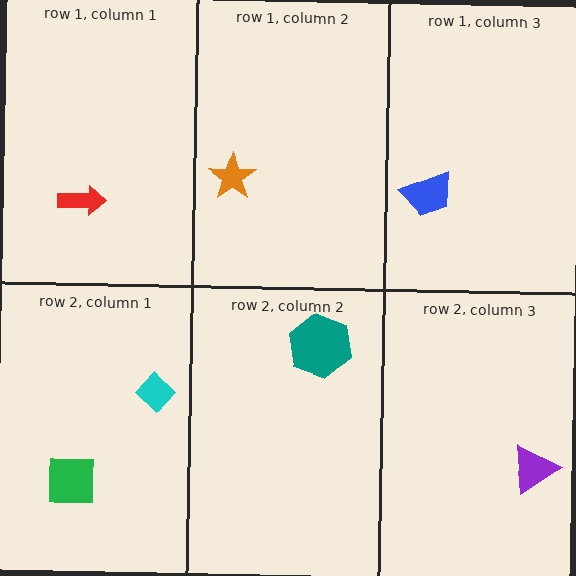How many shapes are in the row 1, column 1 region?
1.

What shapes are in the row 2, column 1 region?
The cyan diamond, the green square.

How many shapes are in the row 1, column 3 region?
1.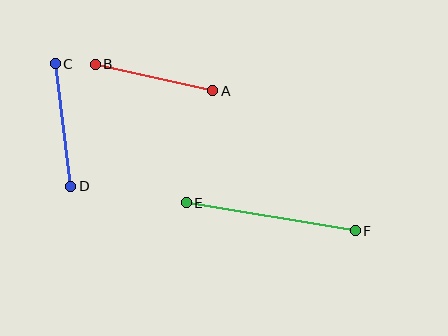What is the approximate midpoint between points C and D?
The midpoint is at approximately (63, 125) pixels.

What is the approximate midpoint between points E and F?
The midpoint is at approximately (271, 217) pixels.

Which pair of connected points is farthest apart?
Points E and F are farthest apart.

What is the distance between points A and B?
The distance is approximately 120 pixels.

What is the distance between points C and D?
The distance is approximately 123 pixels.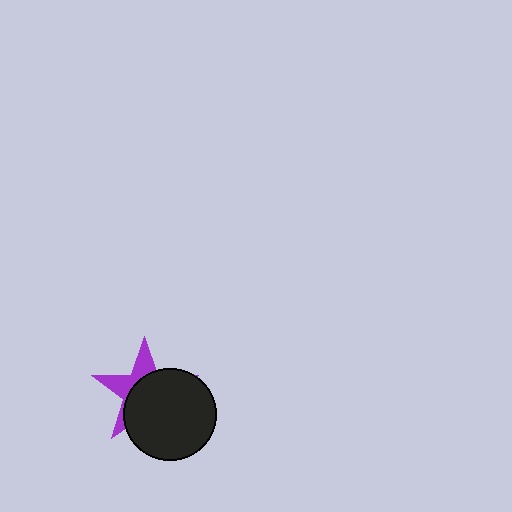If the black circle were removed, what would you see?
You would see the complete purple star.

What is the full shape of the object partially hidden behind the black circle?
The partially hidden object is a purple star.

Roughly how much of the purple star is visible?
A small part of it is visible (roughly 36%).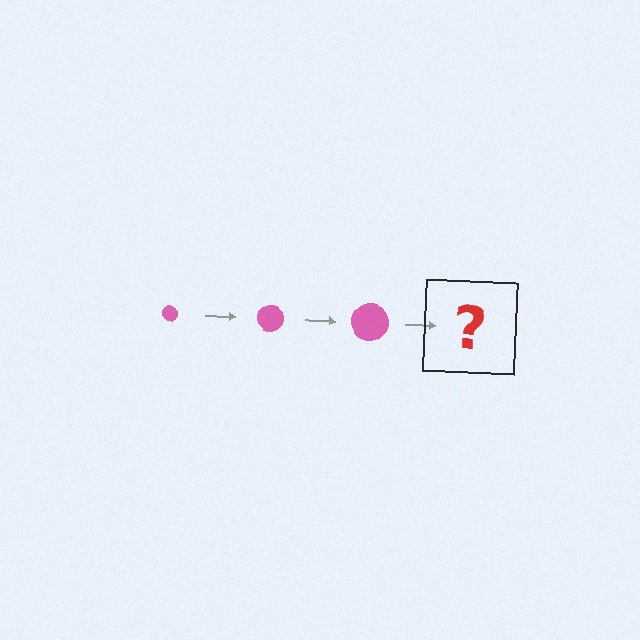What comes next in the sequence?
The next element should be a pink circle, larger than the previous one.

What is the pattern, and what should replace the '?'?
The pattern is that the circle gets progressively larger each step. The '?' should be a pink circle, larger than the previous one.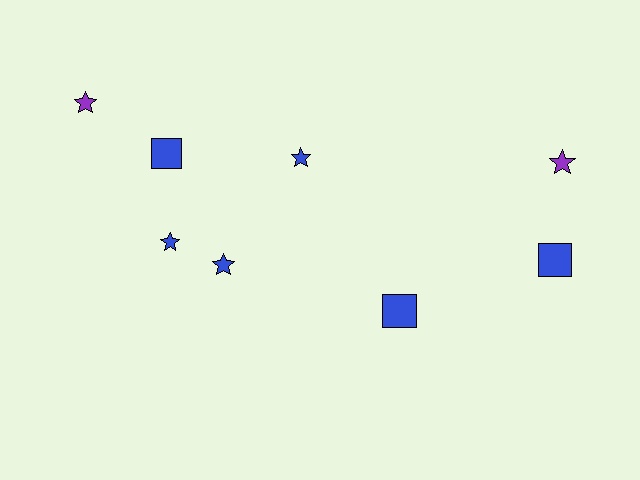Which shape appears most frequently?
Star, with 5 objects.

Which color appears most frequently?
Blue, with 6 objects.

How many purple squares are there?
There are no purple squares.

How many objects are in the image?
There are 8 objects.